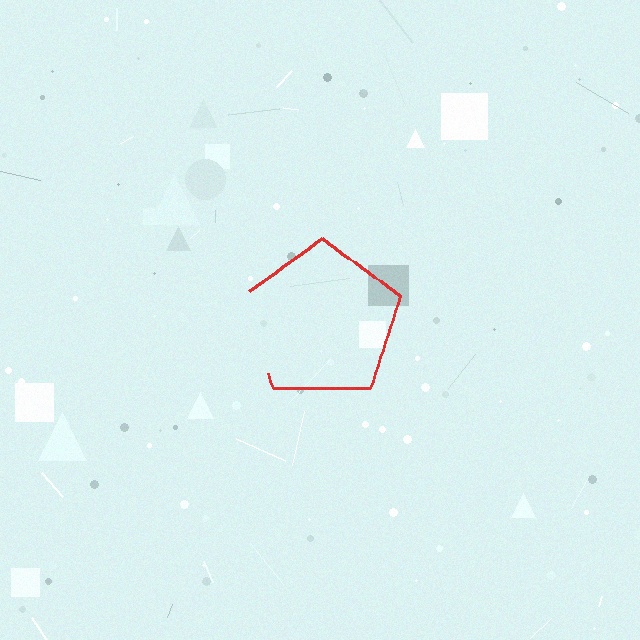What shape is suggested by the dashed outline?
The dashed outline suggests a pentagon.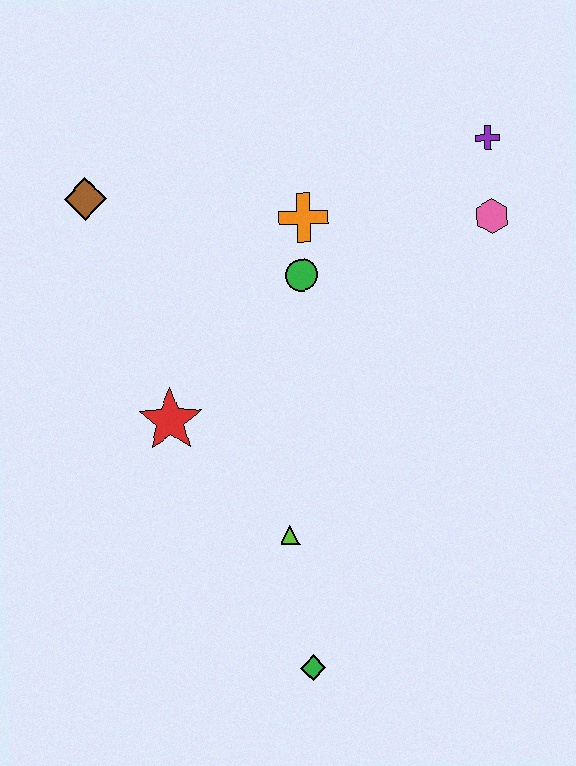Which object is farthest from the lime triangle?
The purple cross is farthest from the lime triangle.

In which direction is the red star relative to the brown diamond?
The red star is below the brown diamond.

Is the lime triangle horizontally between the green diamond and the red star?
Yes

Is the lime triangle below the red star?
Yes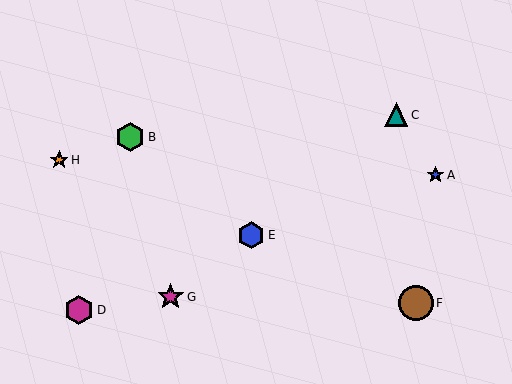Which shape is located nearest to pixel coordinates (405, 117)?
The teal triangle (labeled C) at (396, 115) is nearest to that location.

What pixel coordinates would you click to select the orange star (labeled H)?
Click at (59, 160) to select the orange star H.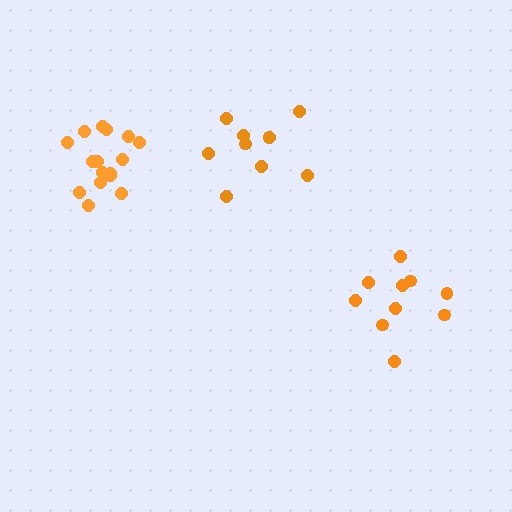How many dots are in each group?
Group 1: 10 dots, Group 2: 16 dots, Group 3: 10 dots (36 total).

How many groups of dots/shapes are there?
There are 3 groups.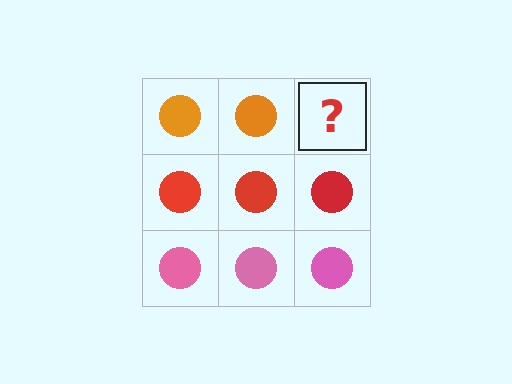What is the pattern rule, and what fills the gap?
The rule is that each row has a consistent color. The gap should be filled with an orange circle.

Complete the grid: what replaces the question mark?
The question mark should be replaced with an orange circle.